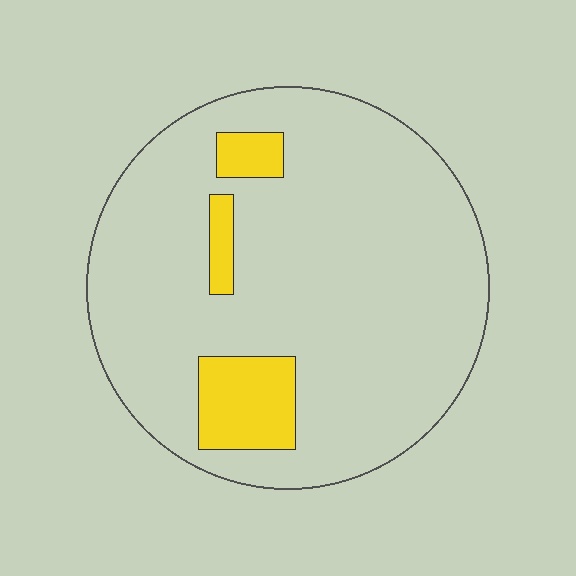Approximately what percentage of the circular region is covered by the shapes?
Approximately 10%.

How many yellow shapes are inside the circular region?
3.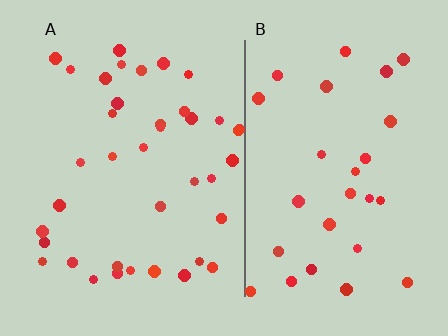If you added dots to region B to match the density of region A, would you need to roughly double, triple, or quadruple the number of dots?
Approximately double.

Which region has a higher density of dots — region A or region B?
A (the left).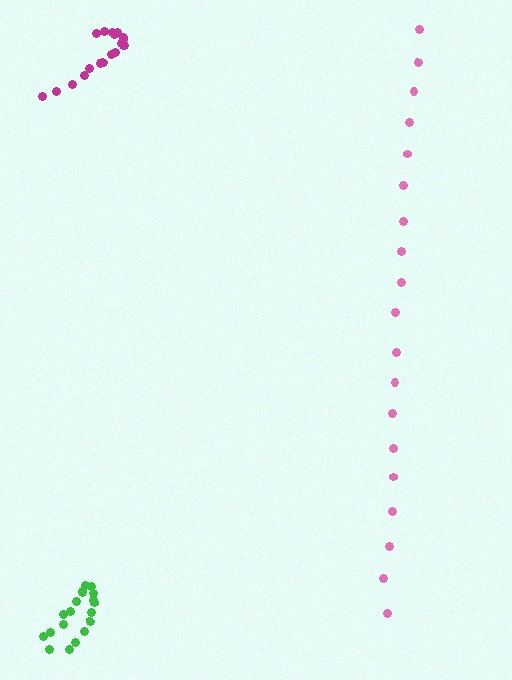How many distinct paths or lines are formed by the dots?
There are 3 distinct paths.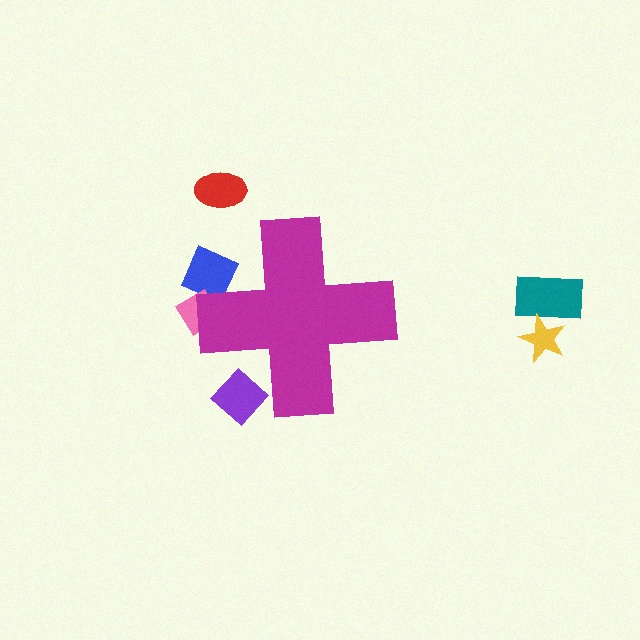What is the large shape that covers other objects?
A magenta cross.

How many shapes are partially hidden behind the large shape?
3 shapes are partially hidden.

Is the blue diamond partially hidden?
Yes, the blue diamond is partially hidden behind the magenta cross.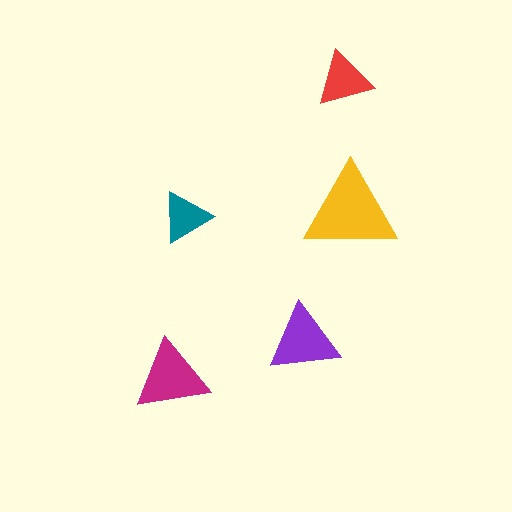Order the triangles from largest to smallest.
the yellow one, the magenta one, the purple one, the red one, the teal one.